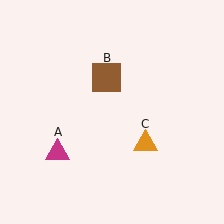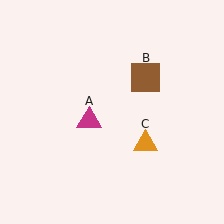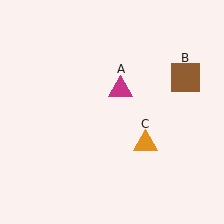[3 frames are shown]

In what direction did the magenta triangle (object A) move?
The magenta triangle (object A) moved up and to the right.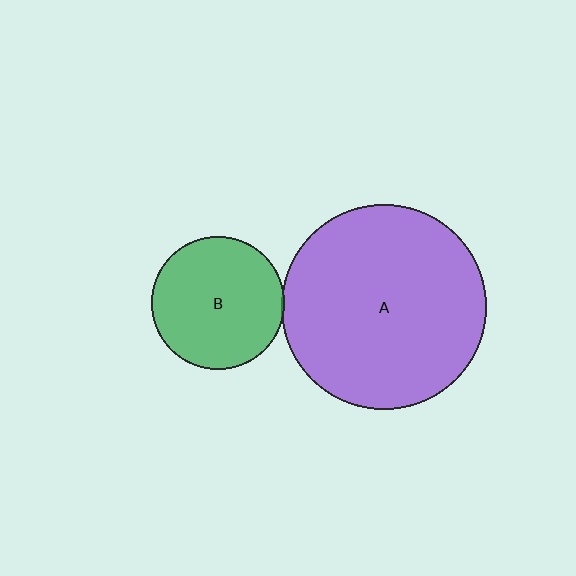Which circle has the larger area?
Circle A (purple).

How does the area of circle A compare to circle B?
Approximately 2.4 times.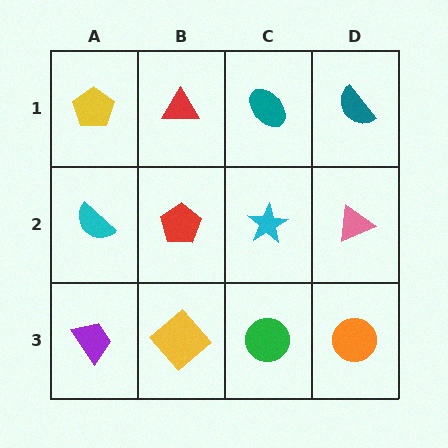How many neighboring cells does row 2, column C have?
4.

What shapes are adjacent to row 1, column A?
A cyan semicircle (row 2, column A), a red triangle (row 1, column B).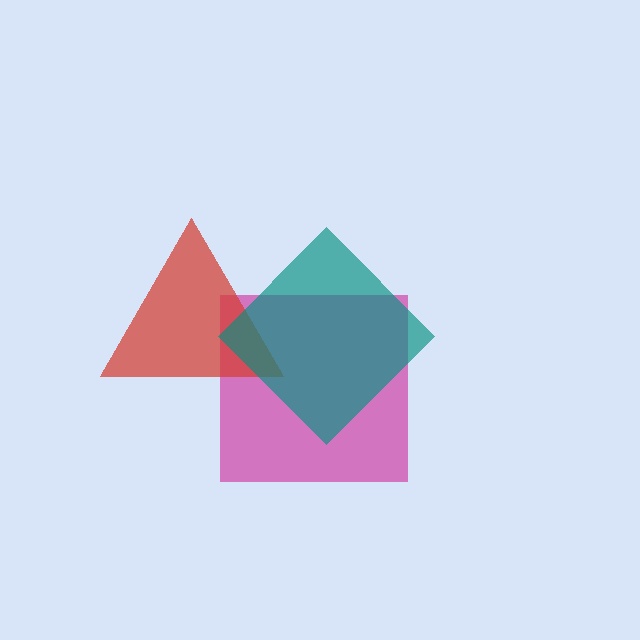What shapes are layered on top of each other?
The layered shapes are: a magenta square, a red triangle, a teal diamond.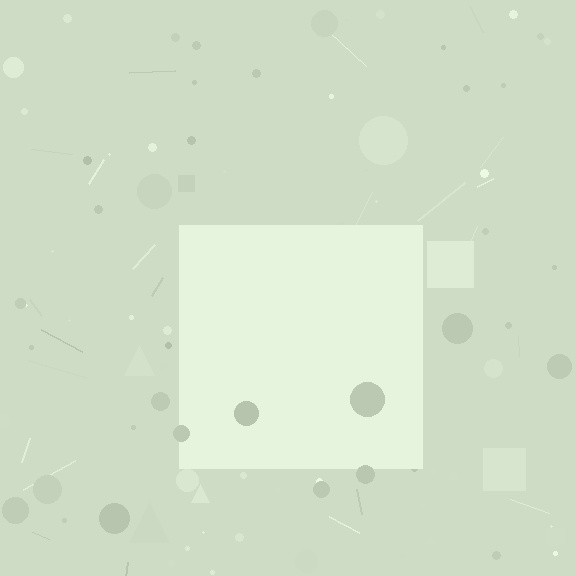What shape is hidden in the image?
A square is hidden in the image.